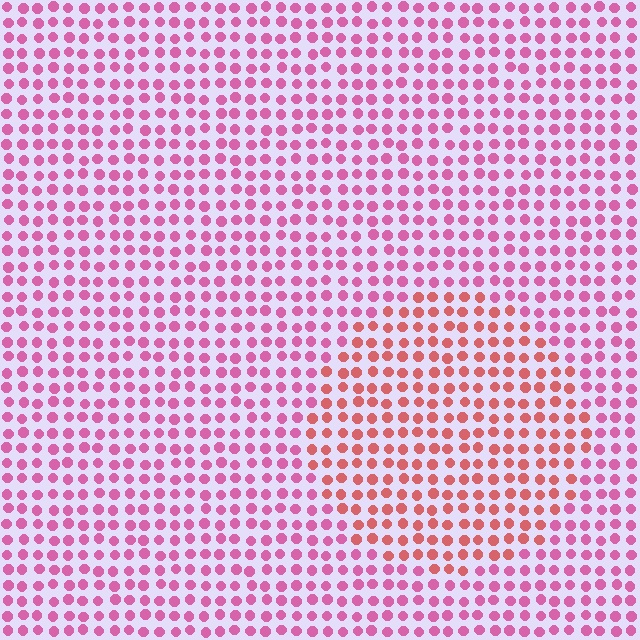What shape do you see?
I see a circle.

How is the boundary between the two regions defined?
The boundary is defined purely by a slight shift in hue (about 33 degrees). Spacing, size, and orientation are identical on both sides.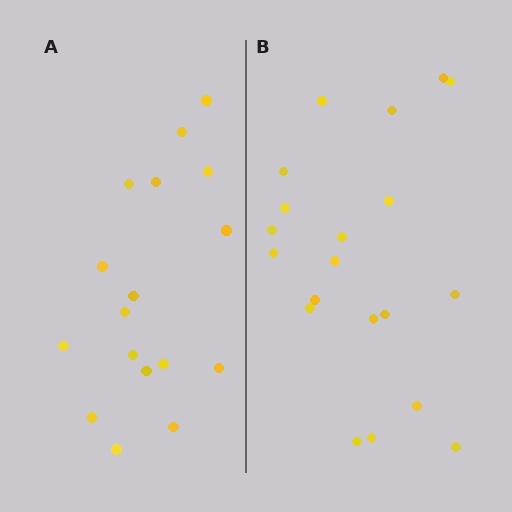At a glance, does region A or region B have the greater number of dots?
Region B (the right region) has more dots.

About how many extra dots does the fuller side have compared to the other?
Region B has just a few more — roughly 2 or 3 more dots than region A.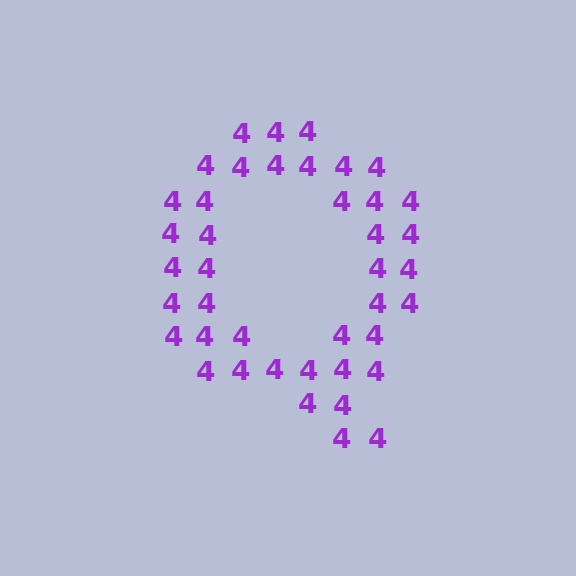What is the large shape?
The large shape is the letter Q.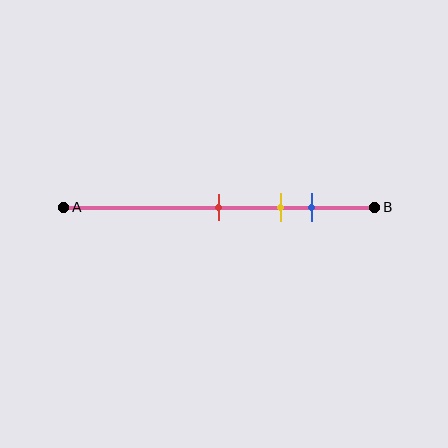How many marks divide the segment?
There are 3 marks dividing the segment.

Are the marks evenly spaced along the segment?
Yes, the marks are approximately evenly spaced.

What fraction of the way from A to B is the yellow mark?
The yellow mark is approximately 70% (0.7) of the way from A to B.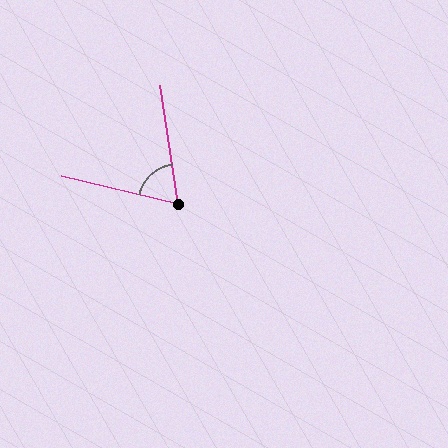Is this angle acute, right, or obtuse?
It is acute.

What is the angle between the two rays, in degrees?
Approximately 68 degrees.